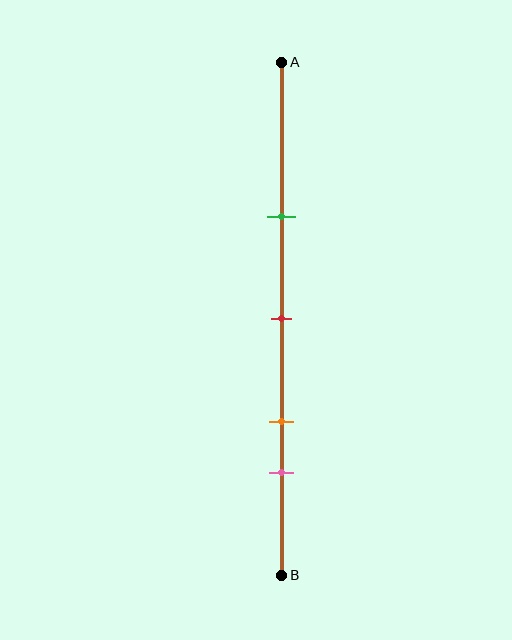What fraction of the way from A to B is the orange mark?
The orange mark is approximately 70% (0.7) of the way from A to B.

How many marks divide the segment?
There are 4 marks dividing the segment.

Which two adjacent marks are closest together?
The orange and pink marks are the closest adjacent pair.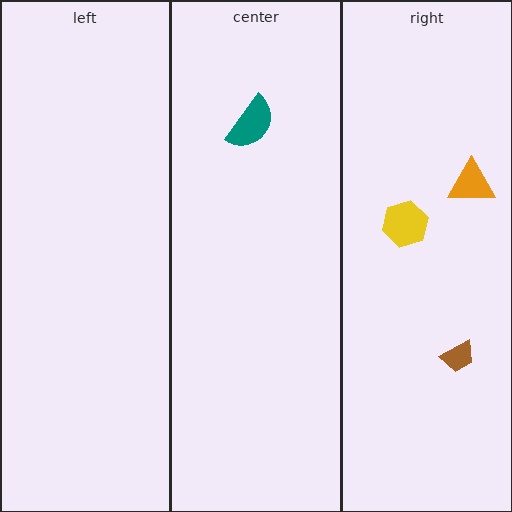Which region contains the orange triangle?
The right region.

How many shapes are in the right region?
3.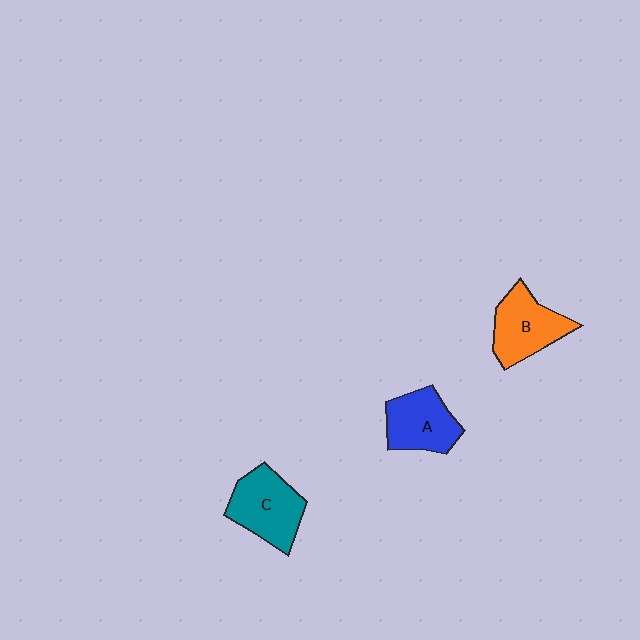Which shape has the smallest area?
Shape A (blue).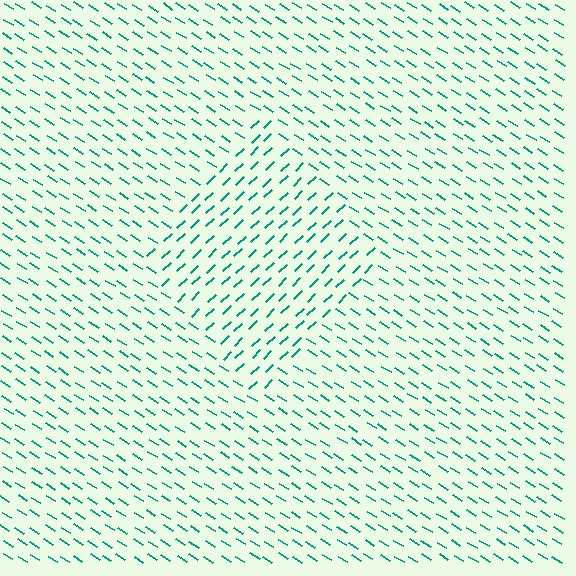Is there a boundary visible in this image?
Yes, there is a texture boundary formed by a change in line orientation.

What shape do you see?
I see a diamond.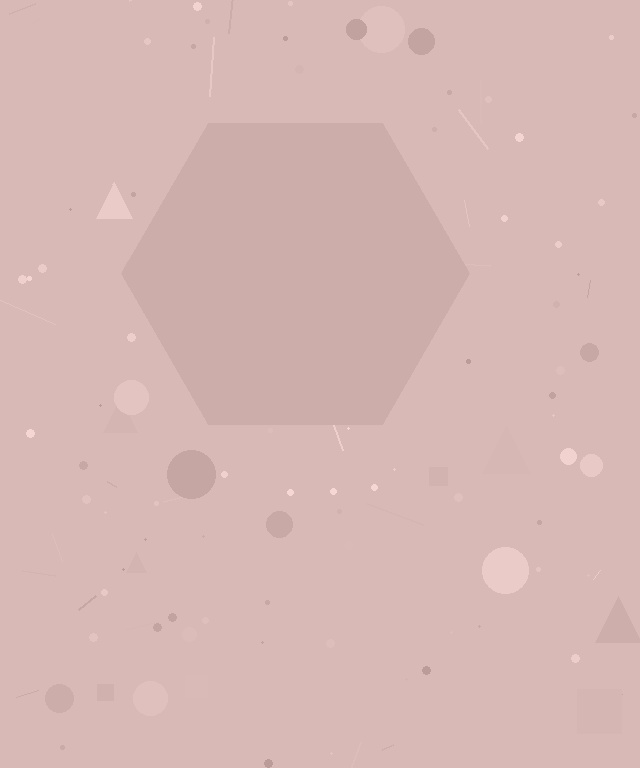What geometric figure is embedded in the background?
A hexagon is embedded in the background.